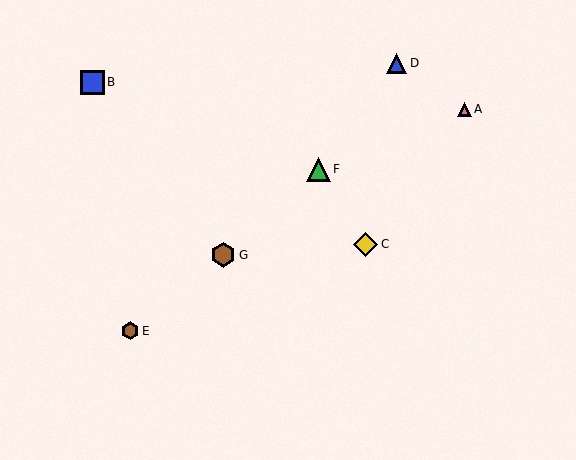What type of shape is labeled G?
Shape G is a brown hexagon.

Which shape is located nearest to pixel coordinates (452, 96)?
The pink triangle (labeled A) at (464, 109) is nearest to that location.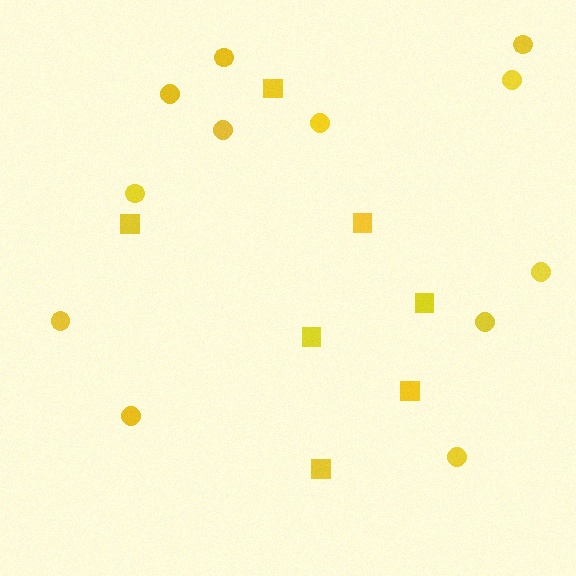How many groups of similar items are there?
There are 2 groups: one group of squares (7) and one group of circles (12).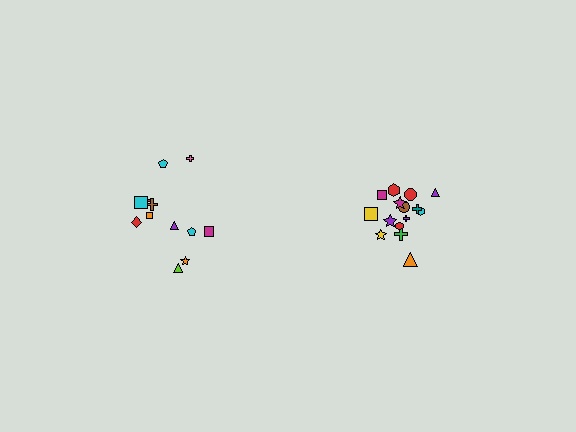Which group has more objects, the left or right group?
The right group.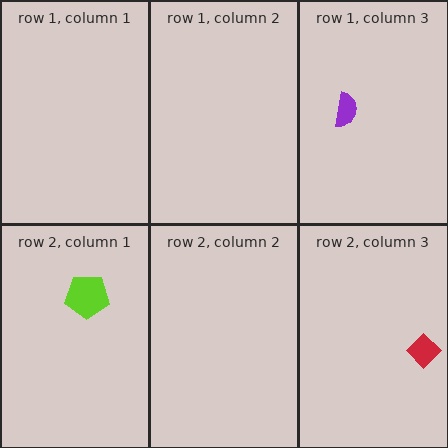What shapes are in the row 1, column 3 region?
The purple semicircle.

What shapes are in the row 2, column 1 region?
The lime pentagon.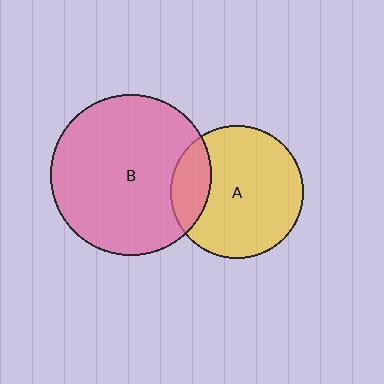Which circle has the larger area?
Circle B (pink).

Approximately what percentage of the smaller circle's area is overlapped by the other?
Approximately 20%.